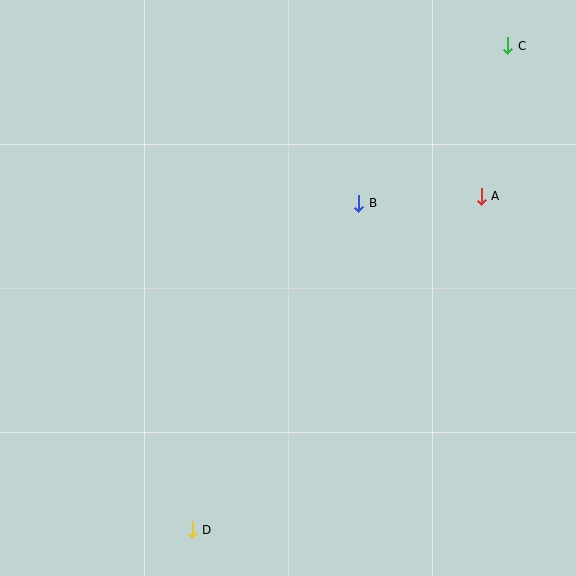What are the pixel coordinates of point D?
Point D is at (192, 530).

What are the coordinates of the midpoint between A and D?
The midpoint between A and D is at (337, 363).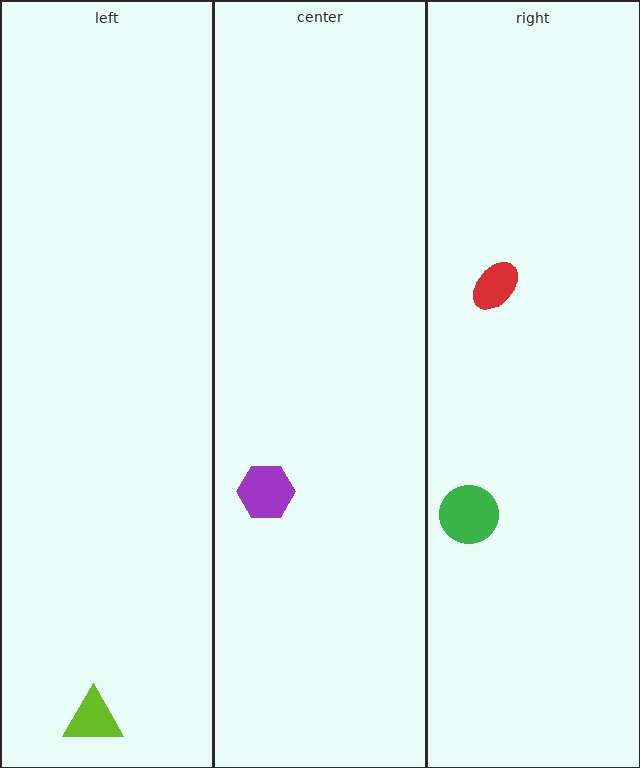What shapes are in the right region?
The red ellipse, the green circle.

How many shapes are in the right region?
2.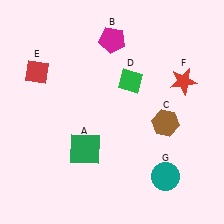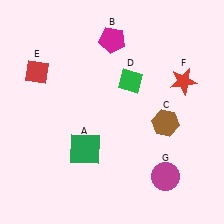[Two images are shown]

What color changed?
The circle (G) changed from teal in Image 1 to magenta in Image 2.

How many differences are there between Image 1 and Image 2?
There is 1 difference between the two images.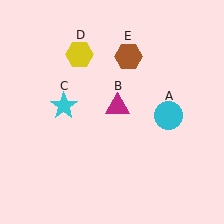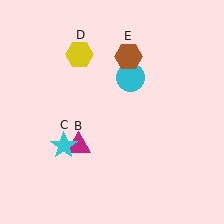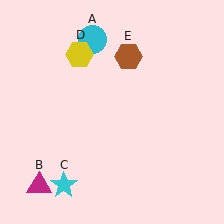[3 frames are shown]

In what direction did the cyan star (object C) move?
The cyan star (object C) moved down.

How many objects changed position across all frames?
3 objects changed position: cyan circle (object A), magenta triangle (object B), cyan star (object C).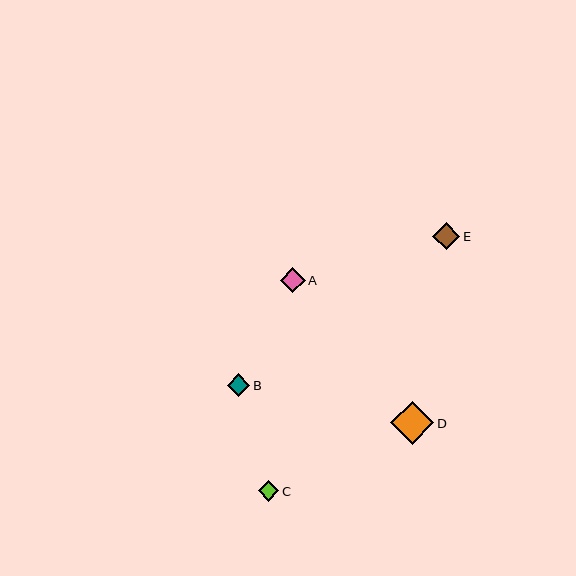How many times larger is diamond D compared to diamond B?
Diamond D is approximately 1.9 times the size of diamond B.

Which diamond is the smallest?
Diamond C is the smallest with a size of approximately 21 pixels.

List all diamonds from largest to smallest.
From largest to smallest: D, E, A, B, C.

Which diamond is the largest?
Diamond D is the largest with a size of approximately 43 pixels.